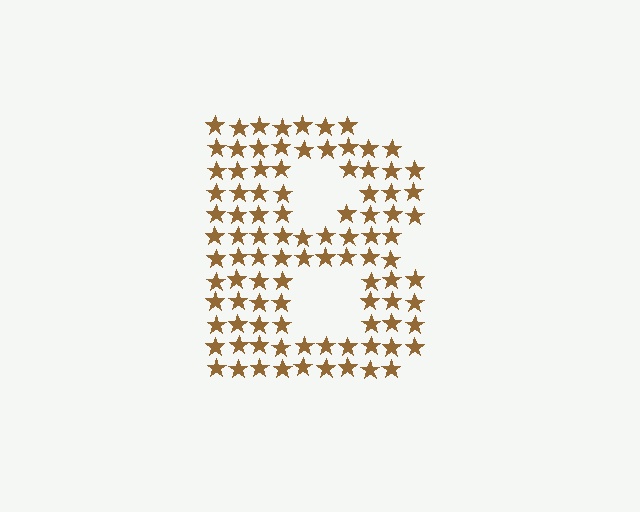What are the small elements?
The small elements are stars.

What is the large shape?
The large shape is the letter B.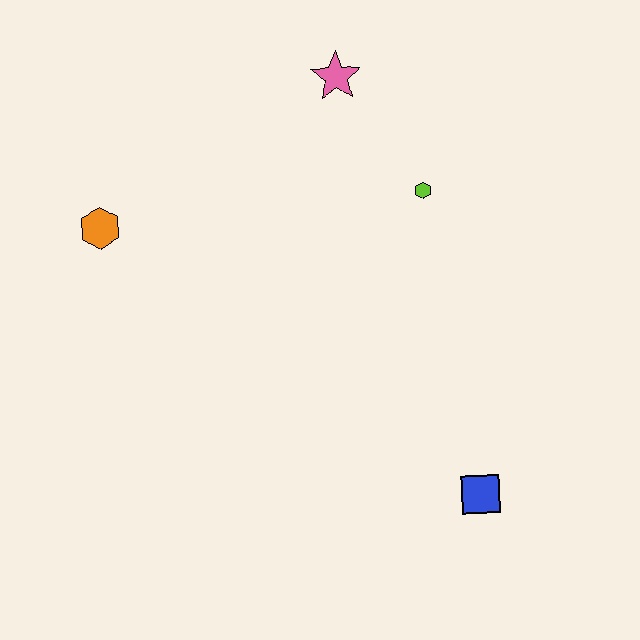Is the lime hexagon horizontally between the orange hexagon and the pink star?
No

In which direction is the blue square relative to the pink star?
The blue square is below the pink star.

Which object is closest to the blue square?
The lime hexagon is closest to the blue square.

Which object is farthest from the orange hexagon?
The blue square is farthest from the orange hexagon.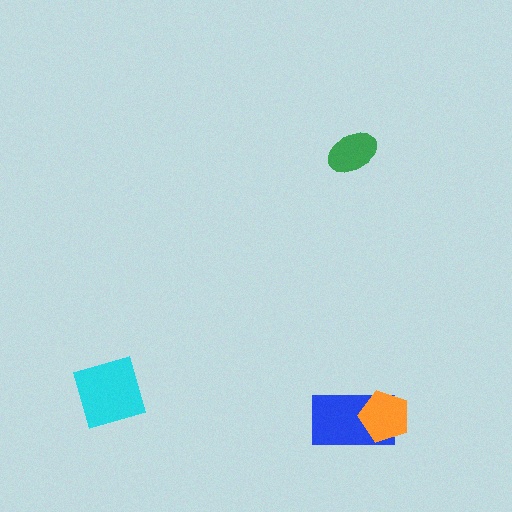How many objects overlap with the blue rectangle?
1 object overlaps with the blue rectangle.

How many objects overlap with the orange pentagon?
1 object overlaps with the orange pentagon.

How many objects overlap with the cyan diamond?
0 objects overlap with the cyan diamond.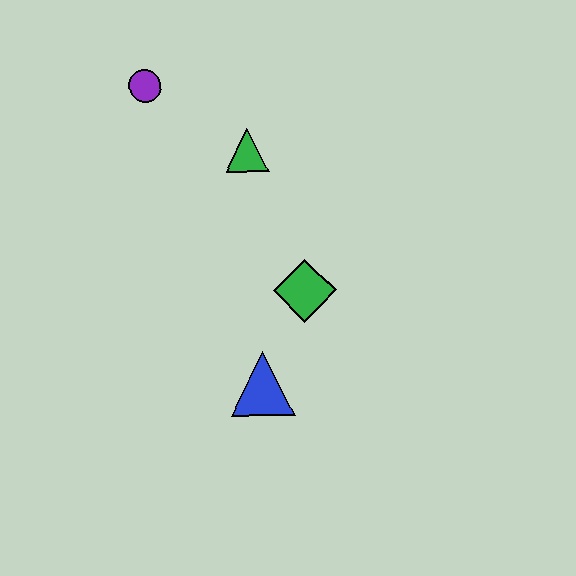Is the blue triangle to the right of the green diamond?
No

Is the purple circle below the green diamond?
No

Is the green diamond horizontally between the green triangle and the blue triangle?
No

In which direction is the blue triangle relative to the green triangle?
The blue triangle is below the green triangle.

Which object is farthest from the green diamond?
The purple circle is farthest from the green diamond.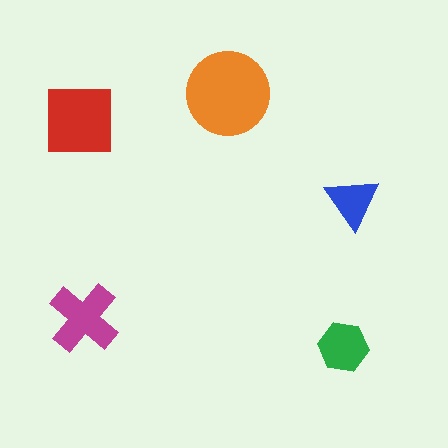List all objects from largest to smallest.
The orange circle, the red square, the magenta cross, the green hexagon, the blue triangle.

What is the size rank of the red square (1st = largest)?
2nd.